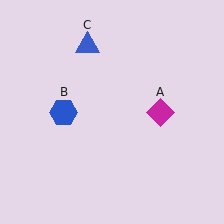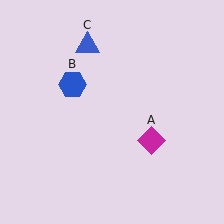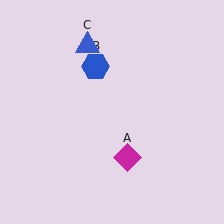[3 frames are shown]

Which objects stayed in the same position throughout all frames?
Blue triangle (object C) remained stationary.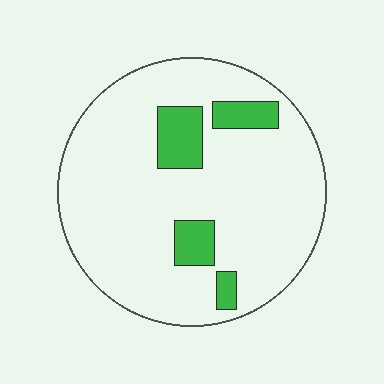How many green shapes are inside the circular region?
4.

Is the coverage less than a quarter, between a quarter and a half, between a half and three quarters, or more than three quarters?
Less than a quarter.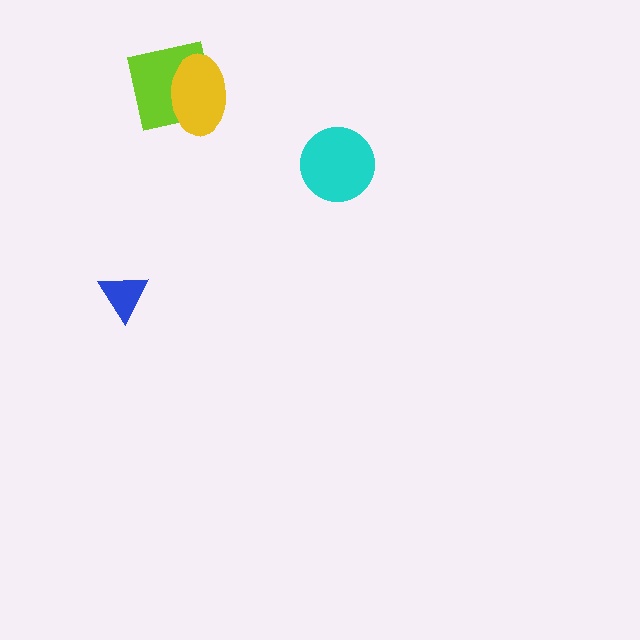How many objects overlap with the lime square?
1 object overlaps with the lime square.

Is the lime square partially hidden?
Yes, it is partially covered by another shape.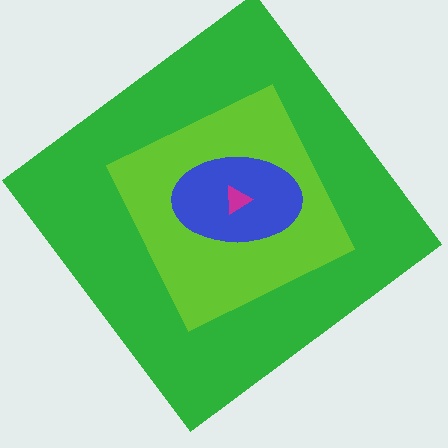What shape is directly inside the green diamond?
The lime diamond.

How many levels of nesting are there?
4.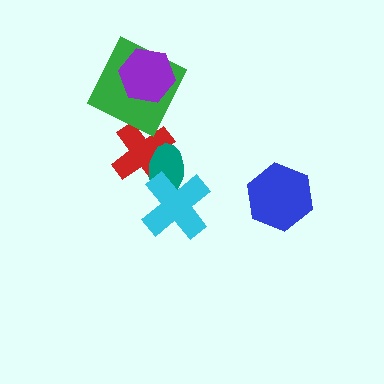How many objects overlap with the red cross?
1 object overlaps with the red cross.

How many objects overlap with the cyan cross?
1 object overlaps with the cyan cross.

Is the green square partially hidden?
Yes, it is partially covered by another shape.